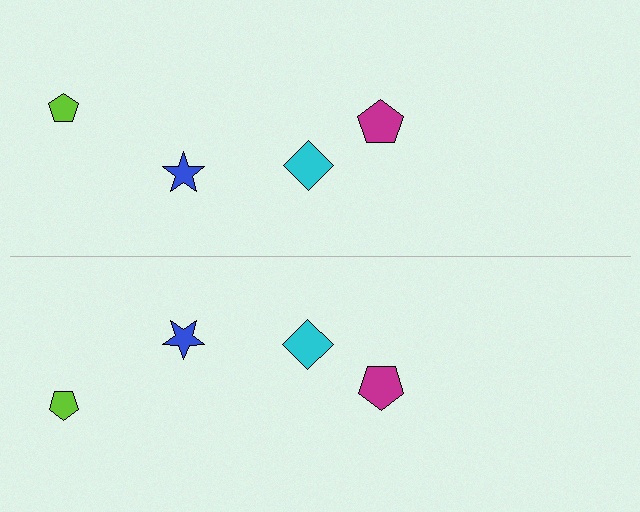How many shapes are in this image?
There are 8 shapes in this image.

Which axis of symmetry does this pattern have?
The pattern has a horizontal axis of symmetry running through the center of the image.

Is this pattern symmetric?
Yes, this pattern has bilateral (reflection) symmetry.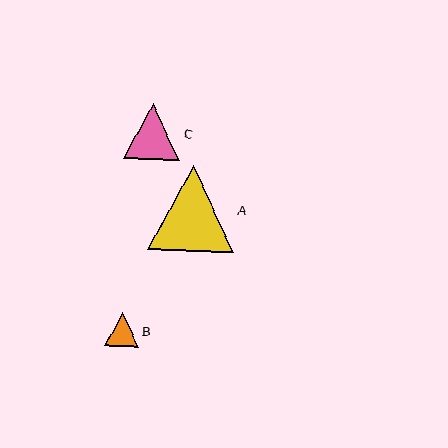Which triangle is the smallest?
Triangle B is the smallest with a size of approximately 34 pixels.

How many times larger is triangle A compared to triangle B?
Triangle A is approximately 2.6 times the size of triangle B.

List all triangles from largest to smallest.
From largest to smallest: A, C, B.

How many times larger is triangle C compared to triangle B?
Triangle C is approximately 1.7 times the size of triangle B.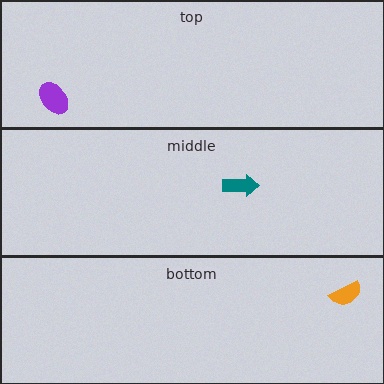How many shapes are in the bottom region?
1.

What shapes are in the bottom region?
The orange semicircle.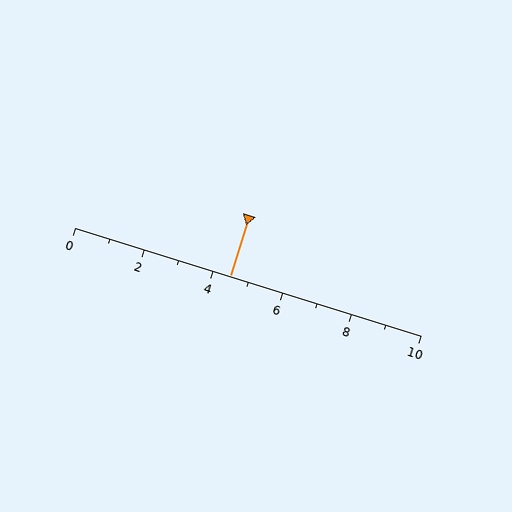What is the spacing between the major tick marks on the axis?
The major ticks are spaced 2 apart.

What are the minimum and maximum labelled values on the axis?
The axis runs from 0 to 10.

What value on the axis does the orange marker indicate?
The marker indicates approximately 4.5.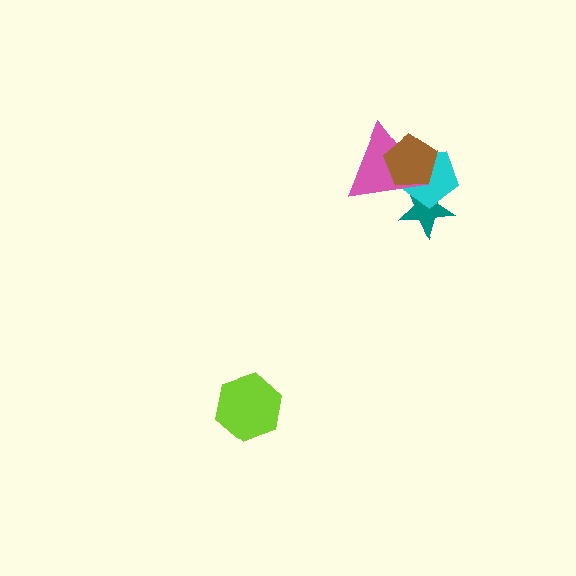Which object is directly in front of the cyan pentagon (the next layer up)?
The pink triangle is directly in front of the cyan pentagon.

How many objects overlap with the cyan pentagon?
3 objects overlap with the cyan pentagon.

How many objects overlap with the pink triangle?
3 objects overlap with the pink triangle.